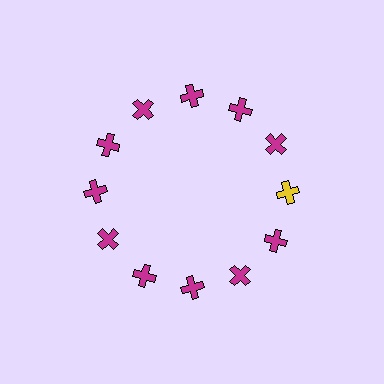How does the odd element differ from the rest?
It has a different color: yellow instead of magenta.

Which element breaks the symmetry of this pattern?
The yellow cross at roughly the 3 o'clock position breaks the symmetry. All other shapes are magenta crosses.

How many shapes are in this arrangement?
There are 12 shapes arranged in a ring pattern.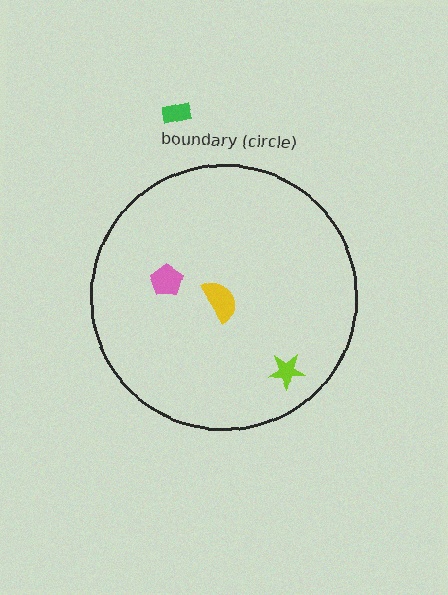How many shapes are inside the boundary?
3 inside, 1 outside.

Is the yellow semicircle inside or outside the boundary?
Inside.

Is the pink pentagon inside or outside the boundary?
Inside.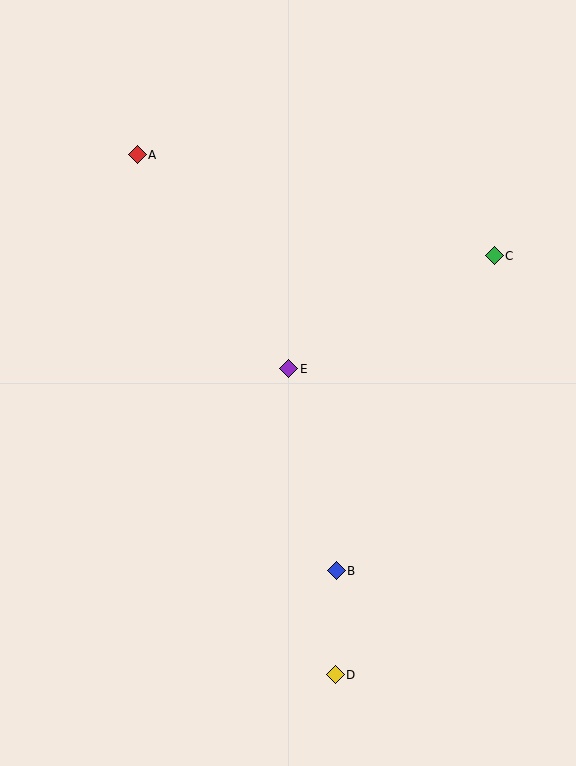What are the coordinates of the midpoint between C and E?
The midpoint between C and E is at (392, 312).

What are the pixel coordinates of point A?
Point A is at (137, 155).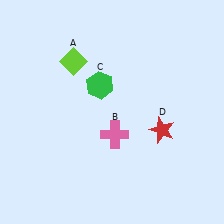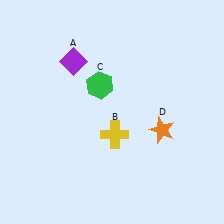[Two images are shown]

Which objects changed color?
A changed from lime to purple. B changed from pink to yellow. D changed from red to orange.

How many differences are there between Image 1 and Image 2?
There are 3 differences between the two images.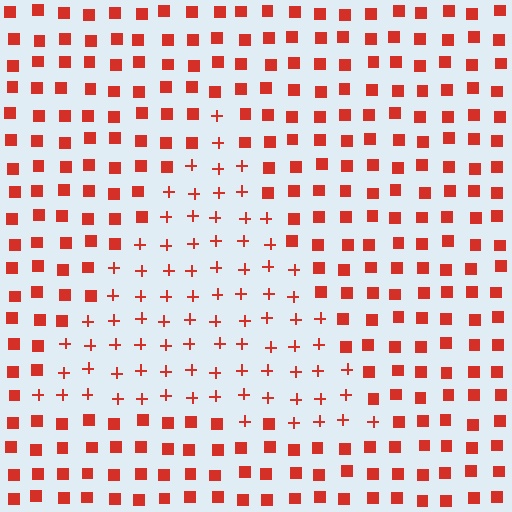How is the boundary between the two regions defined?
The boundary is defined by a change in element shape: plus signs inside vs. squares outside. All elements share the same color and spacing.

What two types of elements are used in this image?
The image uses plus signs inside the triangle region and squares outside it.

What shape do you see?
I see a triangle.